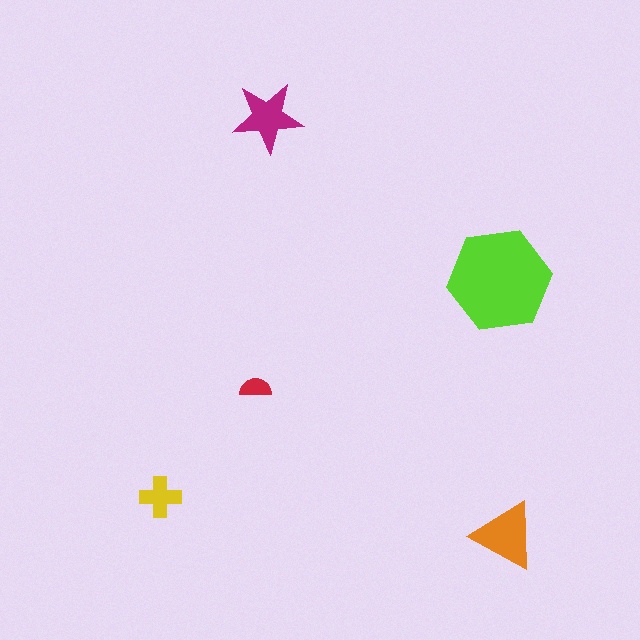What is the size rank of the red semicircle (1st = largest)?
5th.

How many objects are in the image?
There are 5 objects in the image.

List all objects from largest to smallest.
The lime hexagon, the orange triangle, the magenta star, the yellow cross, the red semicircle.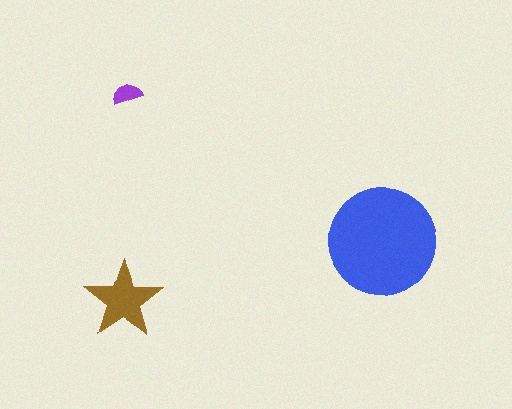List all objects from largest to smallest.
The blue circle, the brown star, the purple semicircle.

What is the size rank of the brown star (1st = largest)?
2nd.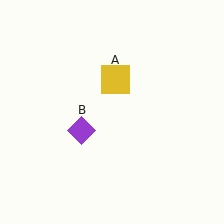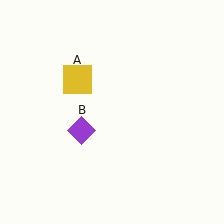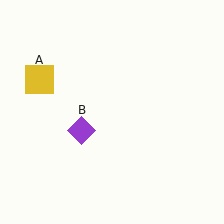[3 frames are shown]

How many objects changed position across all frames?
1 object changed position: yellow square (object A).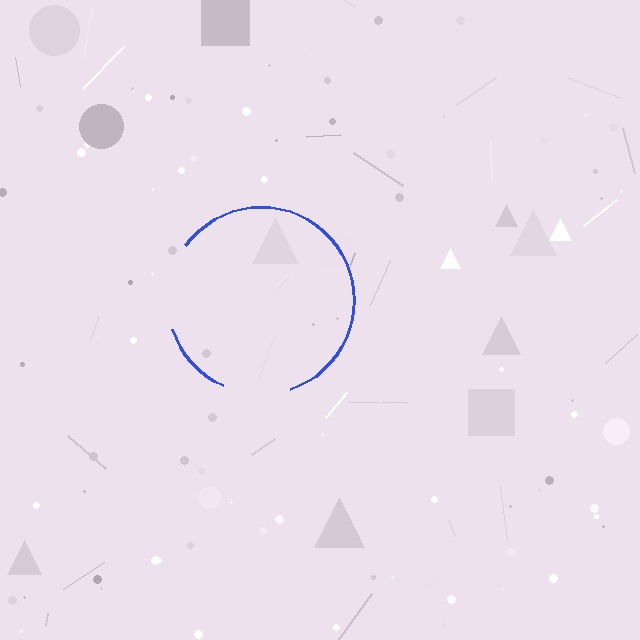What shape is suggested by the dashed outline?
The dashed outline suggests a circle.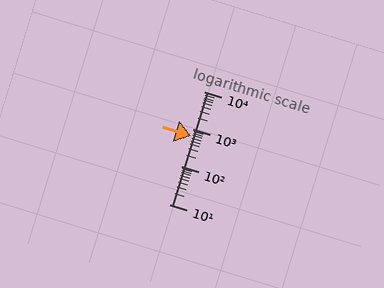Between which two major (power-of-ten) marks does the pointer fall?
The pointer is between 100 and 1000.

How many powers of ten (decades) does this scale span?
The scale spans 3 decades, from 10 to 10000.